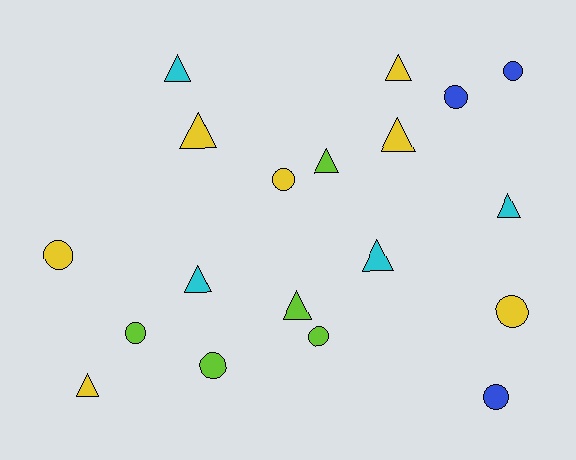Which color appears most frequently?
Yellow, with 7 objects.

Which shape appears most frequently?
Triangle, with 10 objects.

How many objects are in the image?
There are 19 objects.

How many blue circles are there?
There are 3 blue circles.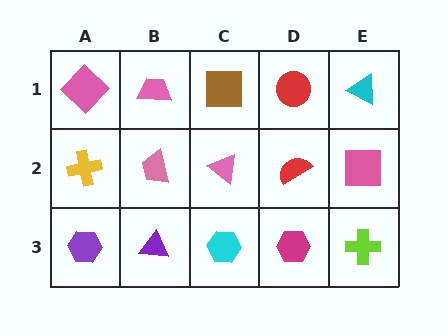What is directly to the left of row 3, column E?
A magenta hexagon.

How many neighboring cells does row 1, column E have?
2.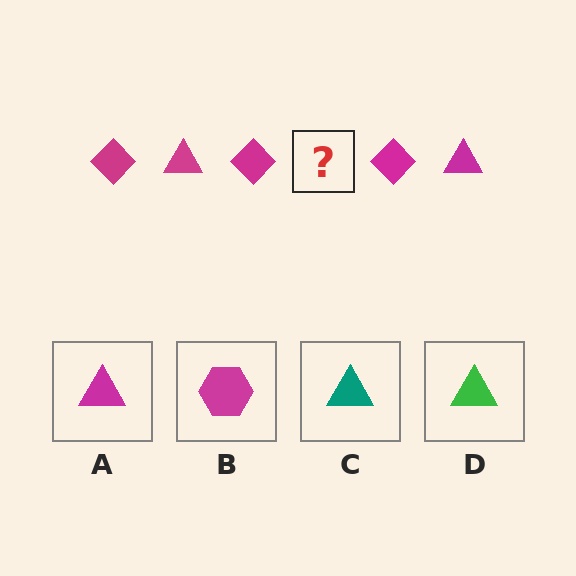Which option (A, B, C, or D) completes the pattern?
A.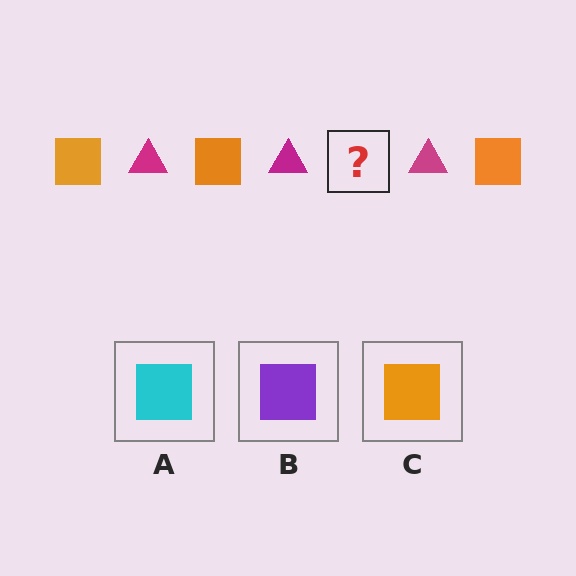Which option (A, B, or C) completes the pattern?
C.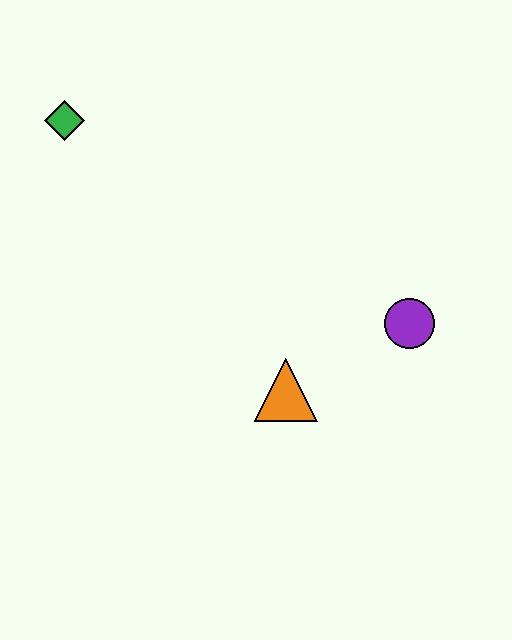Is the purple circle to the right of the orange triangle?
Yes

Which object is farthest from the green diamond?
The purple circle is farthest from the green diamond.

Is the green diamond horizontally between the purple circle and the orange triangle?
No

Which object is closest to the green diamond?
The orange triangle is closest to the green diamond.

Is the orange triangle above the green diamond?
No